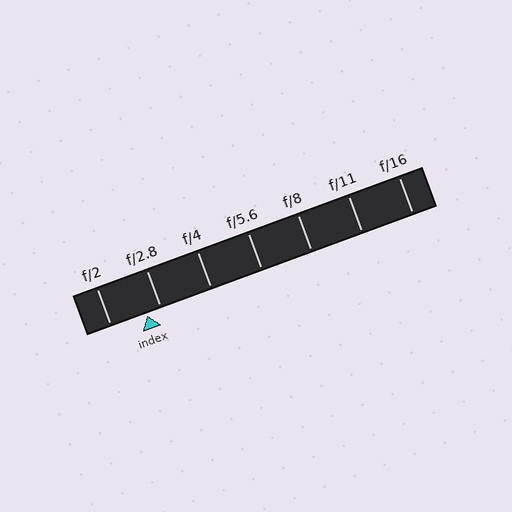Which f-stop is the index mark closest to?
The index mark is closest to f/2.8.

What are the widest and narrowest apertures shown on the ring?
The widest aperture shown is f/2 and the narrowest is f/16.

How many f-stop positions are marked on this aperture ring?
There are 7 f-stop positions marked.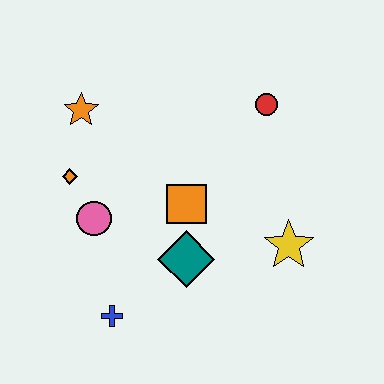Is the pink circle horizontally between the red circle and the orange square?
No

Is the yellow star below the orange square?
Yes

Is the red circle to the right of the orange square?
Yes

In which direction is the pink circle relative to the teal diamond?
The pink circle is to the left of the teal diamond.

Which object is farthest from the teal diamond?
The orange star is farthest from the teal diamond.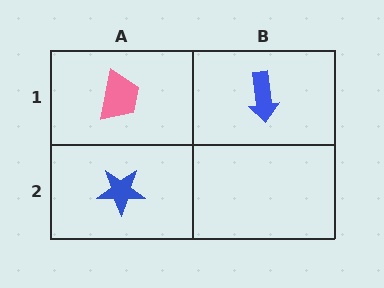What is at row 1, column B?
A blue arrow.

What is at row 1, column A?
A pink trapezoid.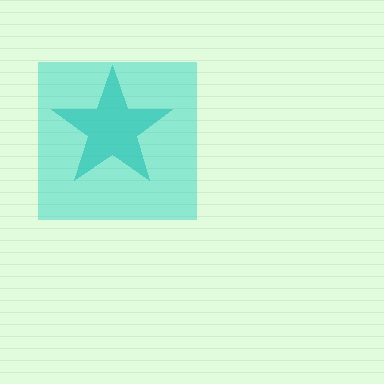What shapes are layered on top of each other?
The layered shapes are: a teal star, a cyan square.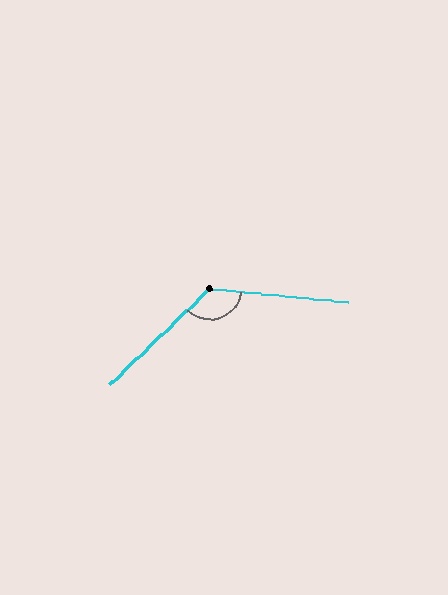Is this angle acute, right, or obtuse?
It is obtuse.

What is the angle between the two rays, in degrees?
Approximately 130 degrees.